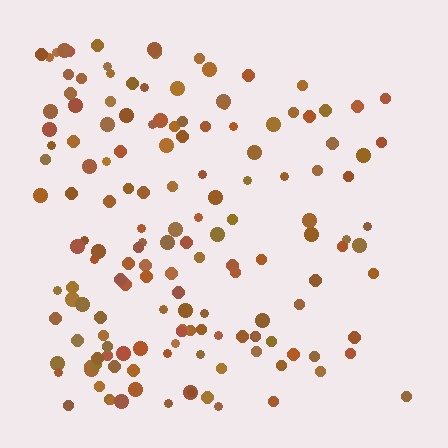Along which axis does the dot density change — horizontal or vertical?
Horizontal.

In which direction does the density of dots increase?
From right to left, with the left side densest.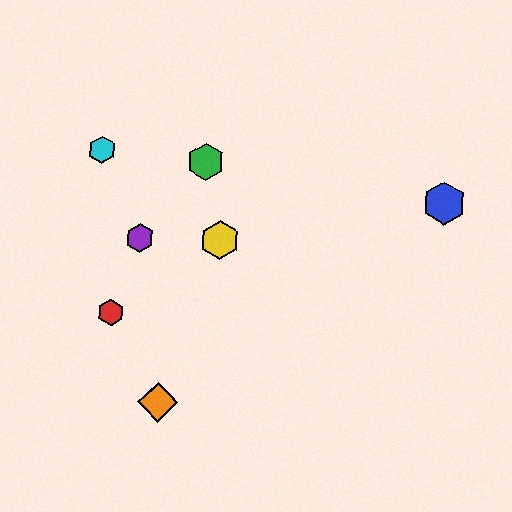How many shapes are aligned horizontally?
2 shapes (the yellow hexagon, the purple hexagon) are aligned horizontally.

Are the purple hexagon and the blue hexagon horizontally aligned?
No, the purple hexagon is at y≈238 and the blue hexagon is at y≈203.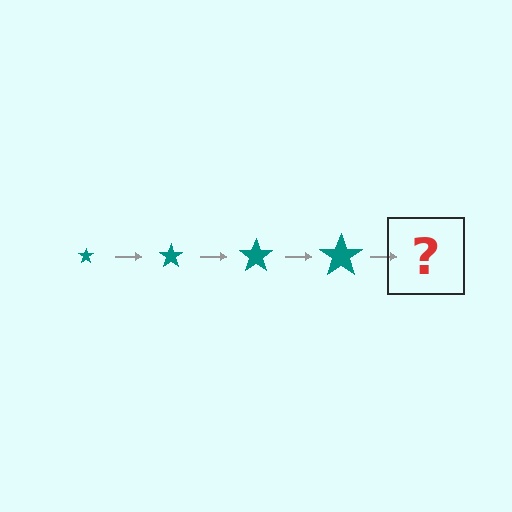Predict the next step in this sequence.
The next step is a teal star, larger than the previous one.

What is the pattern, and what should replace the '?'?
The pattern is that the star gets progressively larger each step. The '?' should be a teal star, larger than the previous one.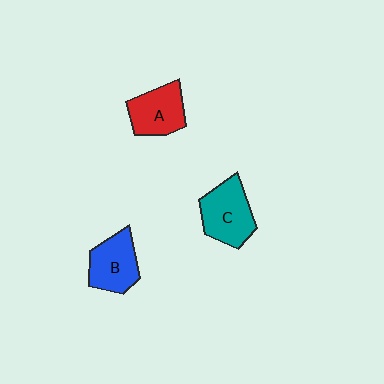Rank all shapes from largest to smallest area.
From largest to smallest: C (teal), B (blue), A (red).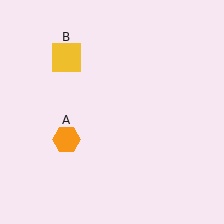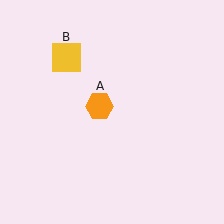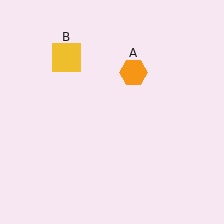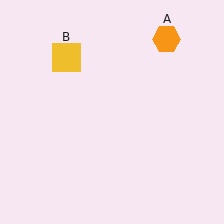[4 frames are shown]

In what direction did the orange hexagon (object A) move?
The orange hexagon (object A) moved up and to the right.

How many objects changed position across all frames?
1 object changed position: orange hexagon (object A).